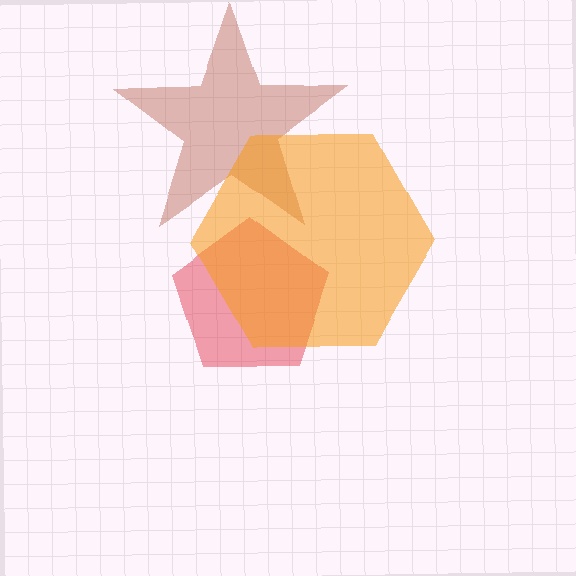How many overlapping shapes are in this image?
There are 3 overlapping shapes in the image.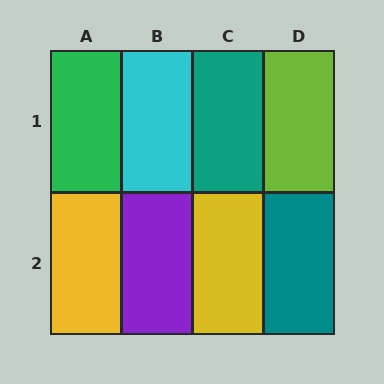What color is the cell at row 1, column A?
Green.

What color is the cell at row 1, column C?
Teal.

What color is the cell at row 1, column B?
Cyan.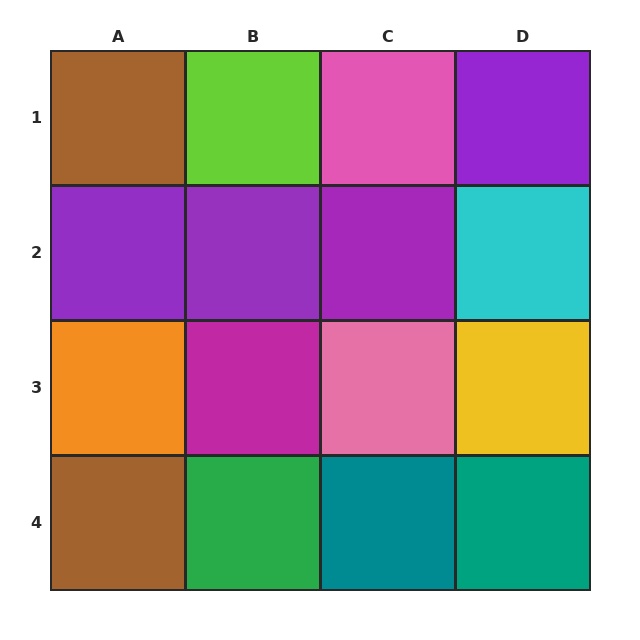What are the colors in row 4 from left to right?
Brown, green, teal, teal.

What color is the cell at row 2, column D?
Cyan.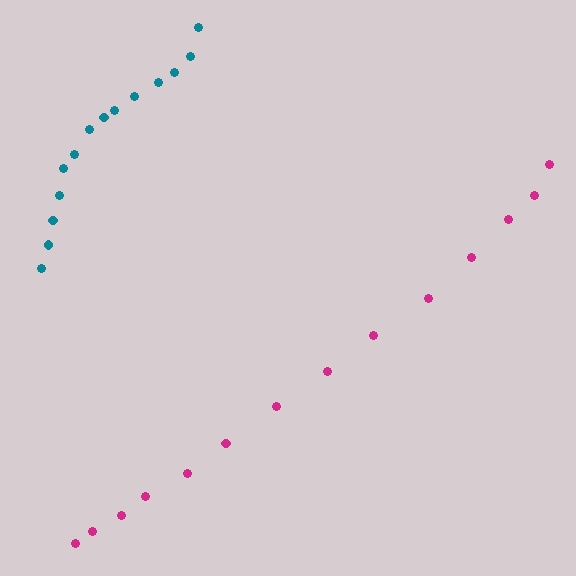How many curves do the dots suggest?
There are 2 distinct paths.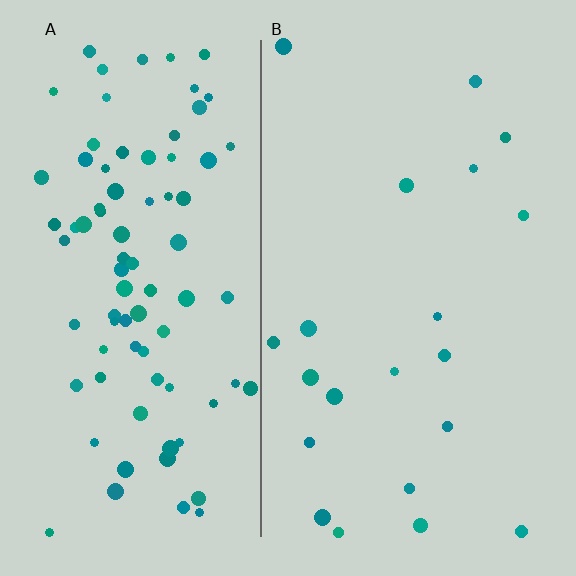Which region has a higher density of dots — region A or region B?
A (the left).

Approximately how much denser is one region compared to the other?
Approximately 4.1× — region A over region B.